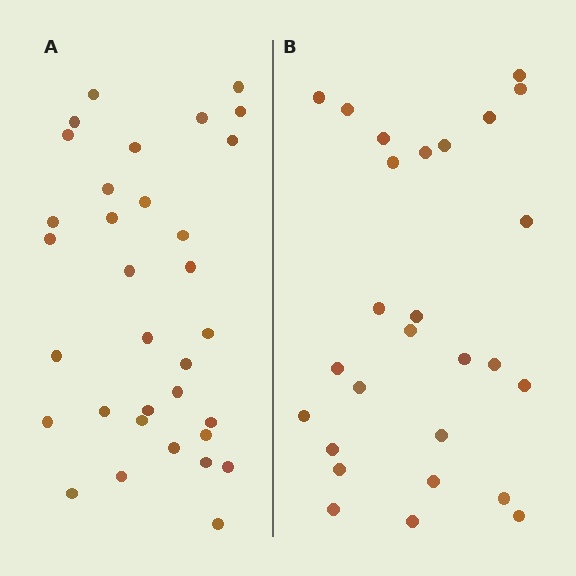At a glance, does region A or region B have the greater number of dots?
Region A (the left region) has more dots.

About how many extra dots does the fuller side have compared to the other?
Region A has about 6 more dots than region B.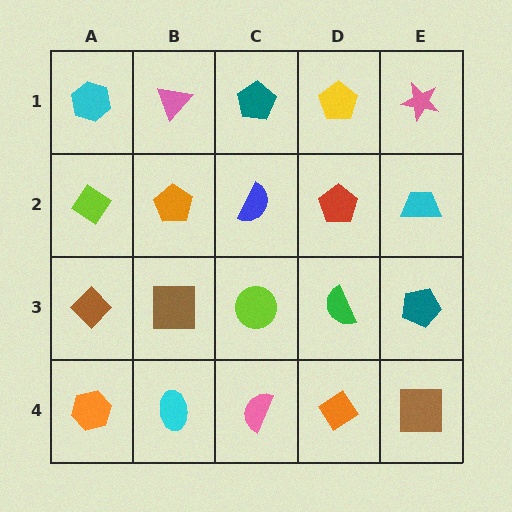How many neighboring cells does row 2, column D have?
4.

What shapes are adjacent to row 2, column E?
A pink star (row 1, column E), a teal pentagon (row 3, column E), a red pentagon (row 2, column D).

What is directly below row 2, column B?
A brown square.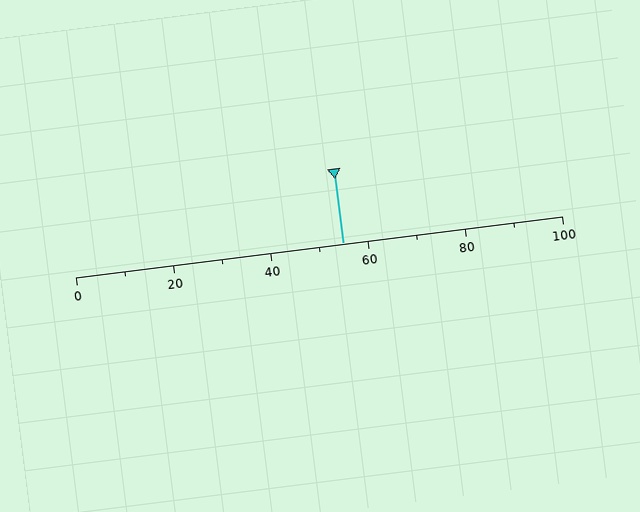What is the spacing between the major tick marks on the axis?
The major ticks are spaced 20 apart.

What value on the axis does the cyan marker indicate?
The marker indicates approximately 55.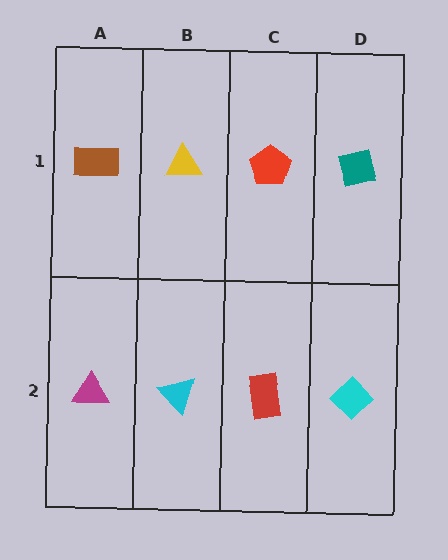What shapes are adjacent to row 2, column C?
A red pentagon (row 1, column C), a cyan triangle (row 2, column B), a cyan diamond (row 2, column D).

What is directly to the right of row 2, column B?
A red rectangle.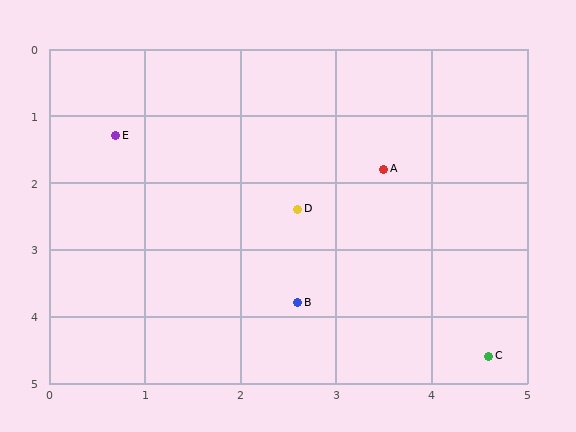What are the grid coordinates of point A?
Point A is at approximately (3.5, 1.8).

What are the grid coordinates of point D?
Point D is at approximately (2.6, 2.4).